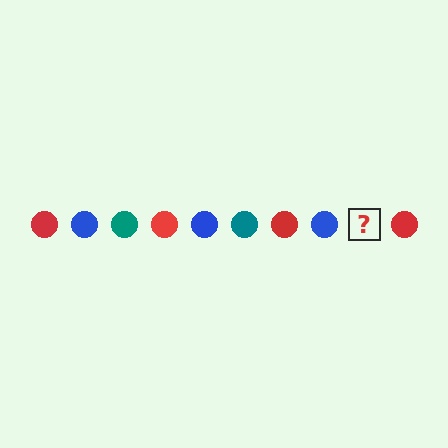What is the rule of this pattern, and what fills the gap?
The rule is that the pattern cycles through red, blue, teal circles. The gap should be filled with a teal circle.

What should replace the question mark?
The question mark should be replaced with a teal circle.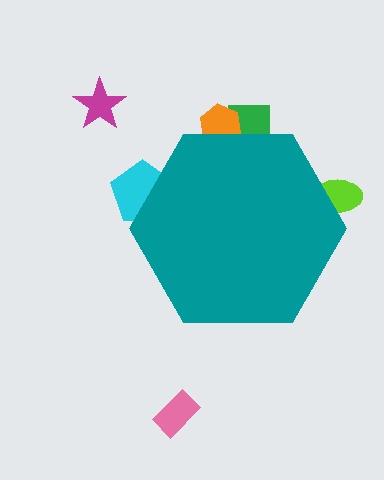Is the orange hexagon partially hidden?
Yes, the orange hexagon is partially hidden behind the teal hexagon.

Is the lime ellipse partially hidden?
Yes, the lime ellipse is partially hidden behind the teal hexagon.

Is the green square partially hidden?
Yes, the green square is partially hidden behind the teal hexagon.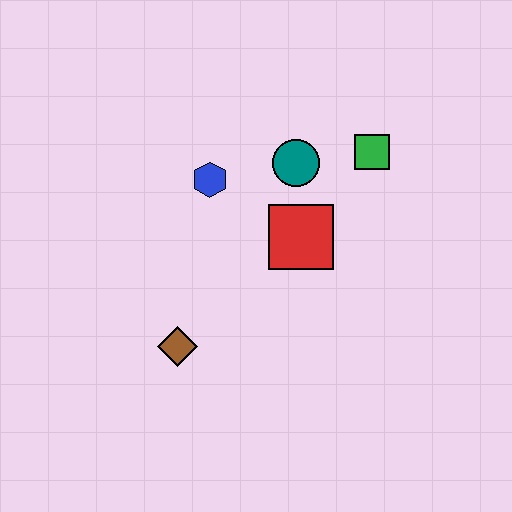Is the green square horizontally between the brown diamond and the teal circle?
No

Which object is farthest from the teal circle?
The brown diamond is farthest from the teal circle.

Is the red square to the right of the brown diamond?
Yes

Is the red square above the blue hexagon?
No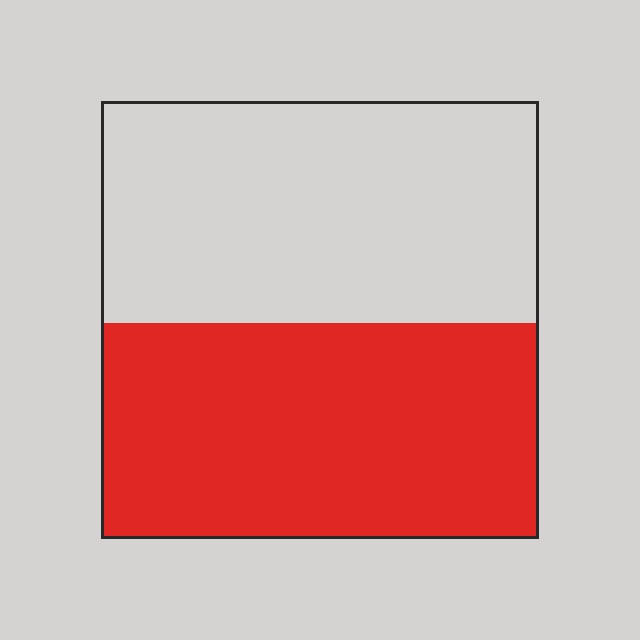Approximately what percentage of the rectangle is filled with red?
Approximately 50%.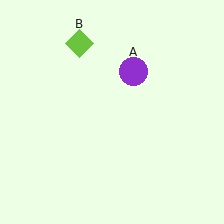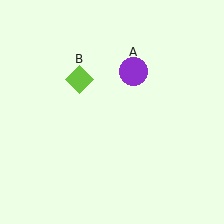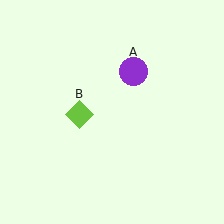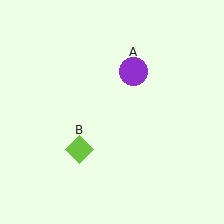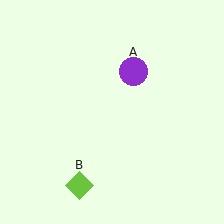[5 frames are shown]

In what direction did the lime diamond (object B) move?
The lime diamond (object B) moved down.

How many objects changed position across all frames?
1 object changed position: lime diamond (object B).